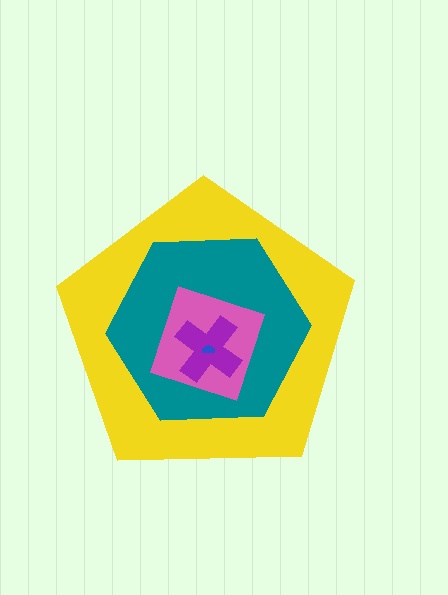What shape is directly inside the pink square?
The purple cross.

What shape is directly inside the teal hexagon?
The pink square.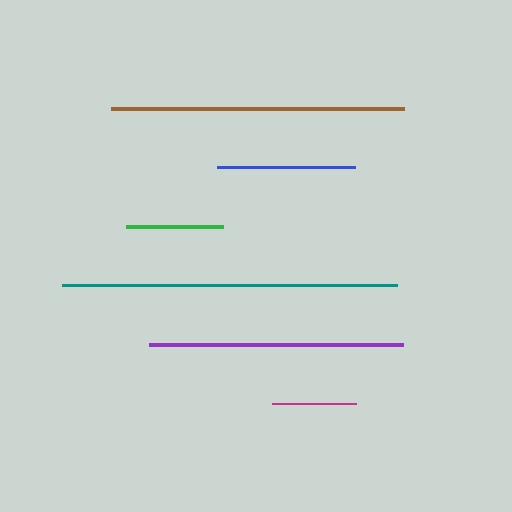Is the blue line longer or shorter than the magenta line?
The blue line is longer than the magenta line.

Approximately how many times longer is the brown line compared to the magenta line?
The brown line is approximately 3.5 times the length of the magenta line.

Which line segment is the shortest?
The magenta line is the shortest at approximately 84 pixels.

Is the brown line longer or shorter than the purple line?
The brown line is longer than the purple line.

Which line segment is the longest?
The teal line is the longest at approximately 335 pixels.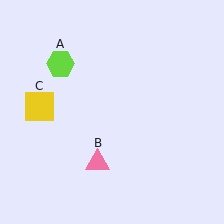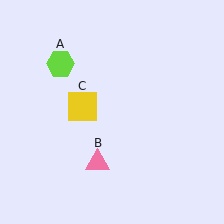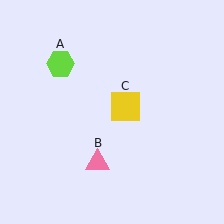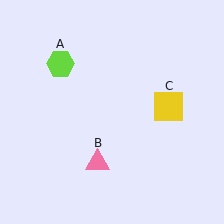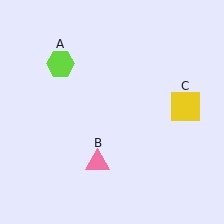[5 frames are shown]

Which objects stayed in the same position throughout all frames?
Lime hexagon (object A) and pink triangle (object B) remained stationary.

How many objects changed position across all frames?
1 object changed position: yellow square (object C).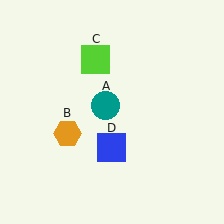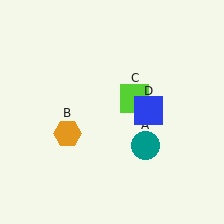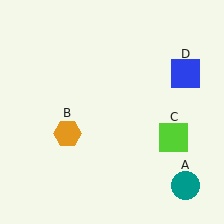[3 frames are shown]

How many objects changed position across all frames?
3 objects changed position: teal circle (object A), lime square (object C), blue square (object D).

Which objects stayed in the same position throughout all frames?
Orange hexagon (object B) remained stationary.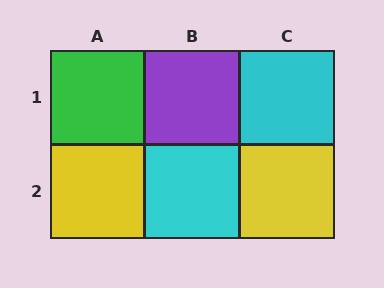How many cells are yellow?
2 cells are yellow.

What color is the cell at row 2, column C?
Yellow.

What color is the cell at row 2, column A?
Yellow.